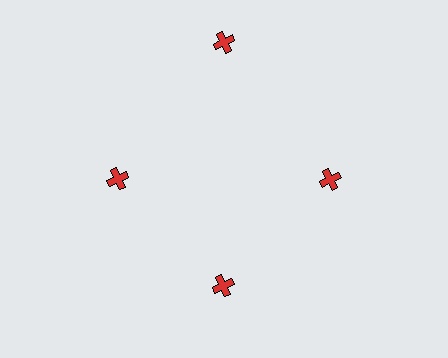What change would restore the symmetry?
The symmetry would be restored by moving it inward, back onto the ring so that all 4 crosses sit at equal angles and equal distance from the center.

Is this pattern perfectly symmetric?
No. The 4 red crosses are arranged in a ring, but one element near the 12 o'clock position is pushed outward from the center, breaking the 4-fold rotational symmetry.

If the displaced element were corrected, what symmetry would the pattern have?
It would have 4-fold rotational symmetry — the pattern would map onto itself every 90 degrees.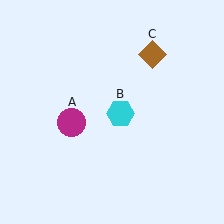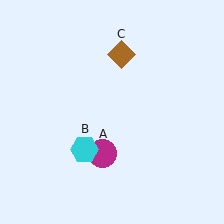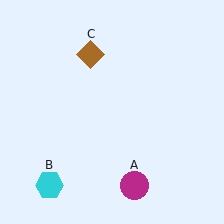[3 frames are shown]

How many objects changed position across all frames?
3 objects changed position: magenta circle (object A), cyan hexagon (object B), brown diamond (object C).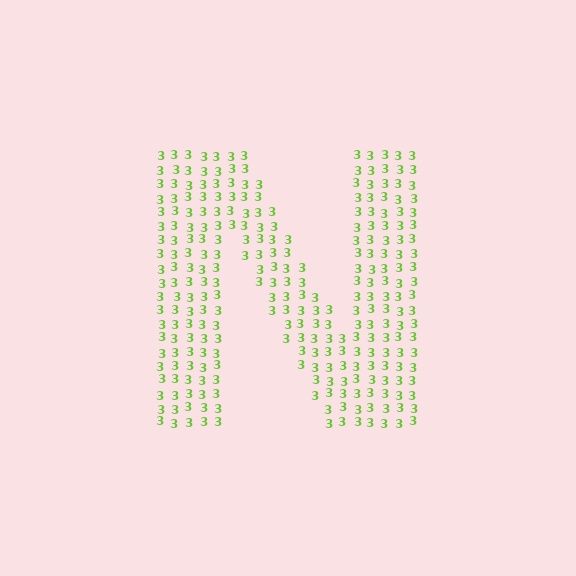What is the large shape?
The large shape is the letter N.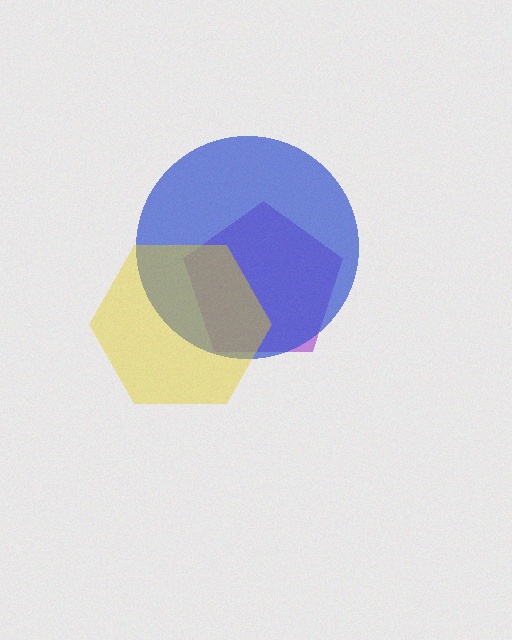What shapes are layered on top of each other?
The layered shapes are: a purple pentagon, a blue circle, a yellow hexagon.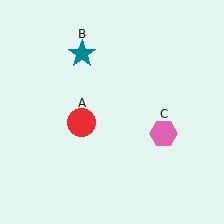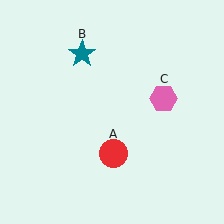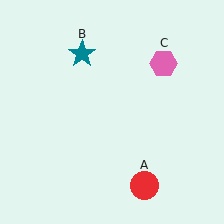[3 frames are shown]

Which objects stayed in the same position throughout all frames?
Teal star (object B) remained stationary.